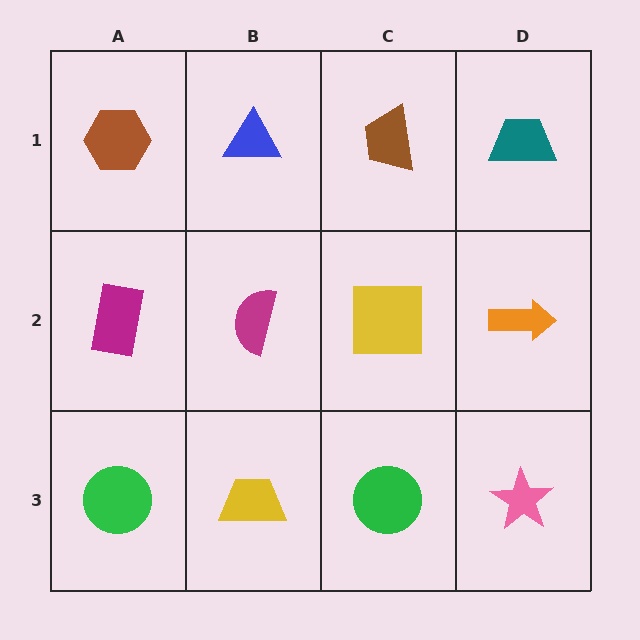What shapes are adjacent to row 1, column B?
A magenta semicircle (row 2, column B), a brown hexagon (row 1, column A), a brown trapezoid (row 1, column C).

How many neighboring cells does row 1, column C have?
3.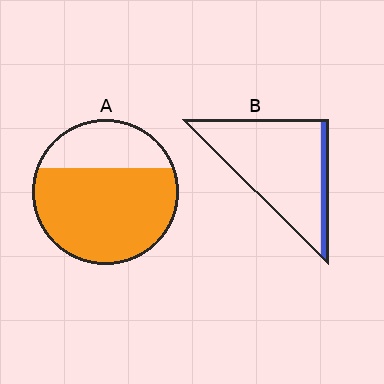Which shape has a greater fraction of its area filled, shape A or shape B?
Shape A.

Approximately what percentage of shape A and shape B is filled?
A is approximately 70% and B is approximately 10%.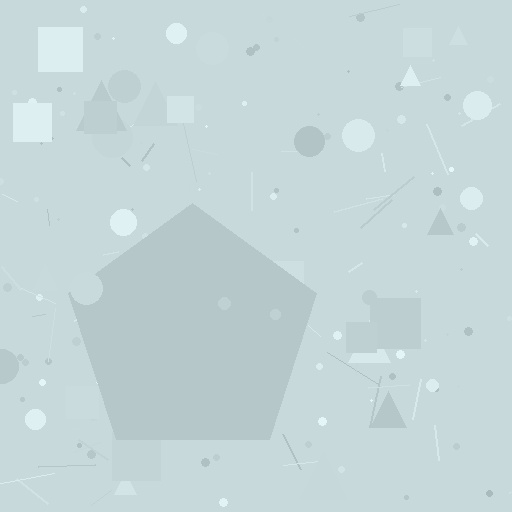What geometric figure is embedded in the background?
A pentagon is embedded in the background.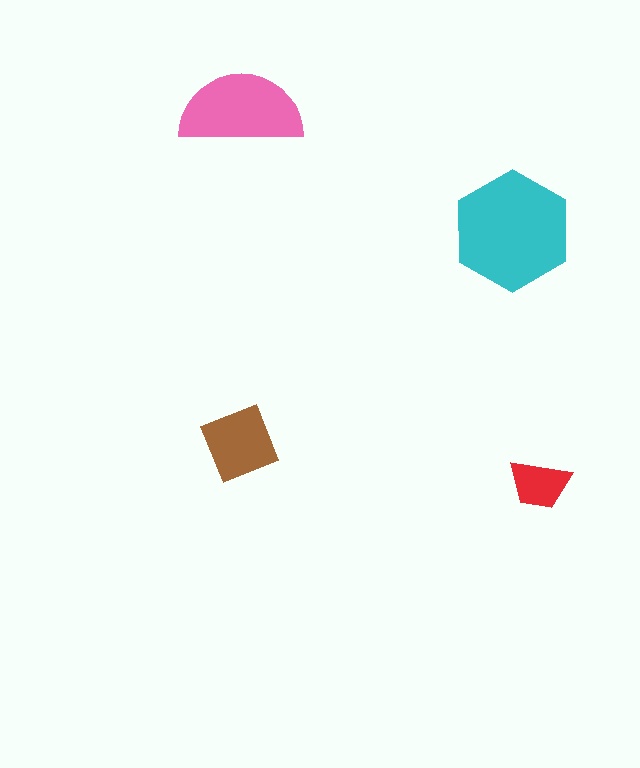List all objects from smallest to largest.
The red trapezoid, the brown square, the pink semicircle, the cyan hexagon.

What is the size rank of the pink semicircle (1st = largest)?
2nd.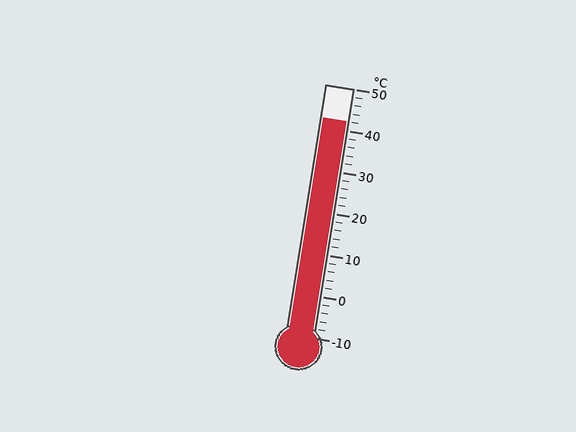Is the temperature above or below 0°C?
The temperature is above 0°C.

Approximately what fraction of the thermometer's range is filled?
The thermometer is filled to approximately 85% of its range.